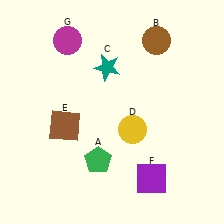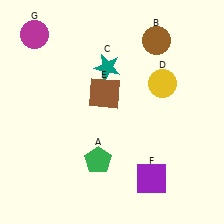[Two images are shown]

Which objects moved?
The objects that moved are: the yellow circle (D), the brown square (E), the magenta circle (G).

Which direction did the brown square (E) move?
The brown square (E) moved right.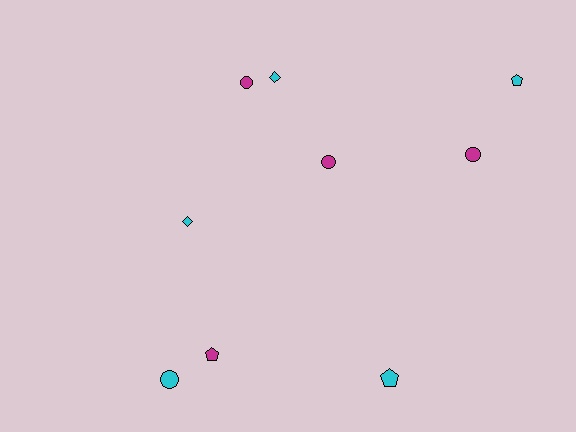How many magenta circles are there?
There are 3 magenta circles.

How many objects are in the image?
There are 9 objects.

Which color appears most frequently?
Cyan, with 5 objects.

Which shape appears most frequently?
Circle, with 4 objects.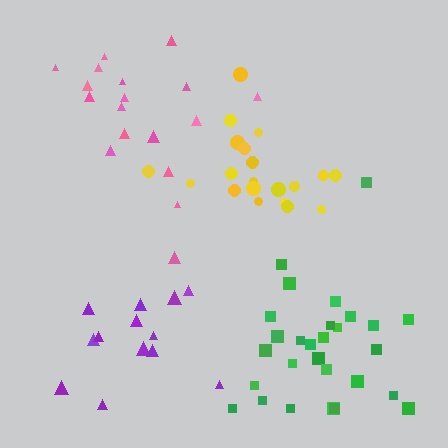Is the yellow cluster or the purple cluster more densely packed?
Yellow.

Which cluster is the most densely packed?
Yellow.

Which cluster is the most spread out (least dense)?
Pink.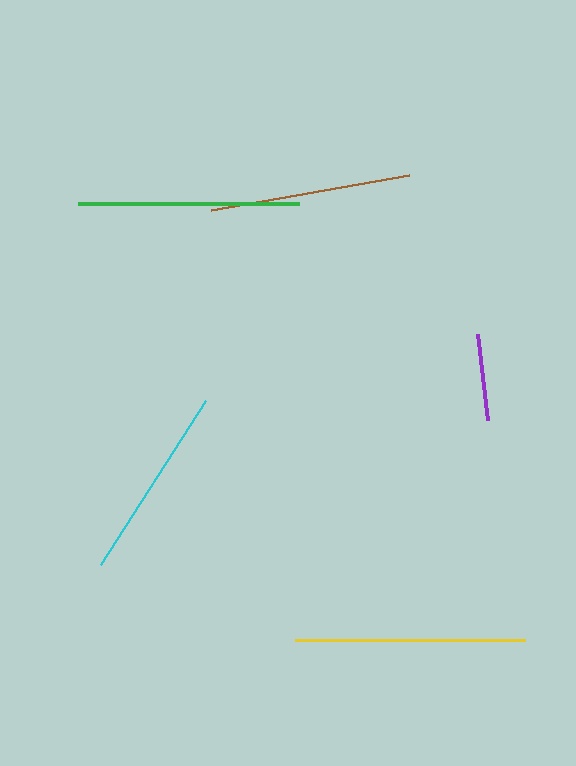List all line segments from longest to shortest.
From longest to shortest: yellow, green, brown, cyan, purple.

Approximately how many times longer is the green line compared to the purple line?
The green line is approximately 2.6 times the length of the purple line.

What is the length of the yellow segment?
The yellow segment is approximately 230 pixels long.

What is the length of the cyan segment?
The cyan segment is approximately 195 pixels long.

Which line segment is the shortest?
The purple line is the shortest at approximately 86 pixels.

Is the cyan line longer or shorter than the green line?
The green line is longer than the cyan line.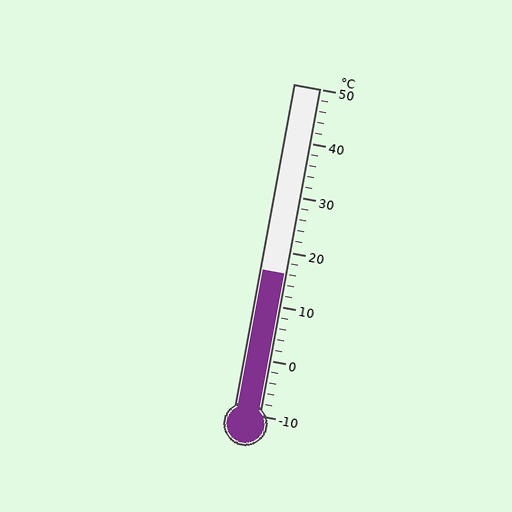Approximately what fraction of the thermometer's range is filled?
The thermometer is filled to approximately 45% of its range.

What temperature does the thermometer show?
The thermometer shows approximately 16°C.